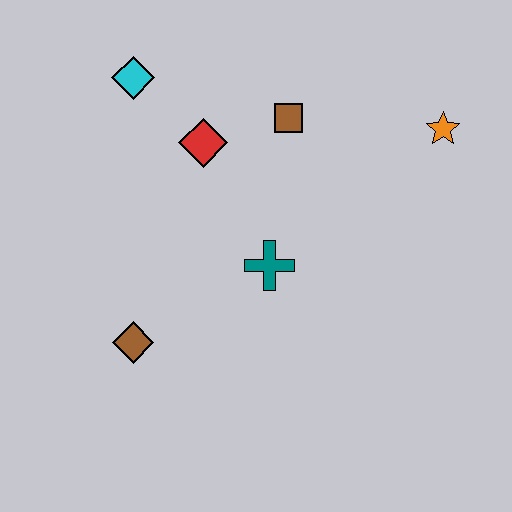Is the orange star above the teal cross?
Yes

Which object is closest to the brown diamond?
The teal cross is closest to the brown diamond.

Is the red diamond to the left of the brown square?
Yes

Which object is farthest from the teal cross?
The cyan diamond is farthest from the teal cross.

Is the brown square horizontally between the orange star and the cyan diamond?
Yes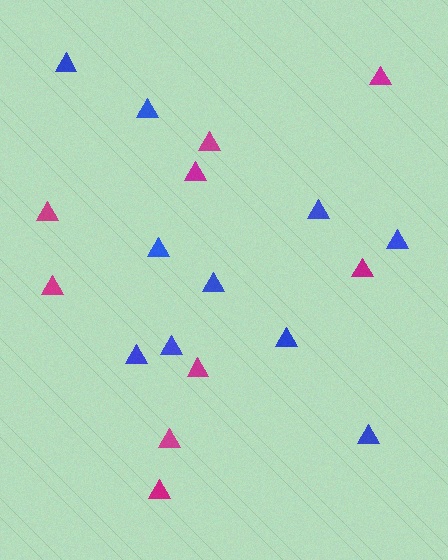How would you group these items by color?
There are 2 groups: one group of blue triangles (10) and one group of magenta triangles (9).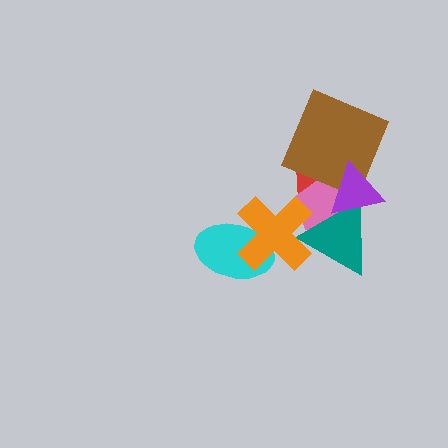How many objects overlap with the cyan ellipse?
1 object overlaps with the cyan ellipse.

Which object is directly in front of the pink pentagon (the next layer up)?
The teal triangle is directly in front of the pink pentagon.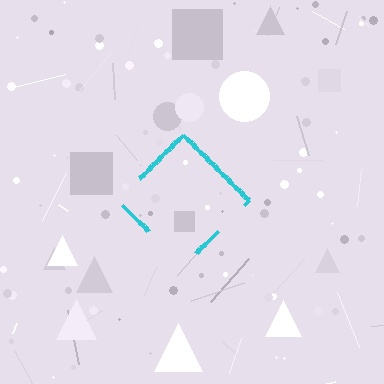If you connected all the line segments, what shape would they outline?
They would outline a diamond.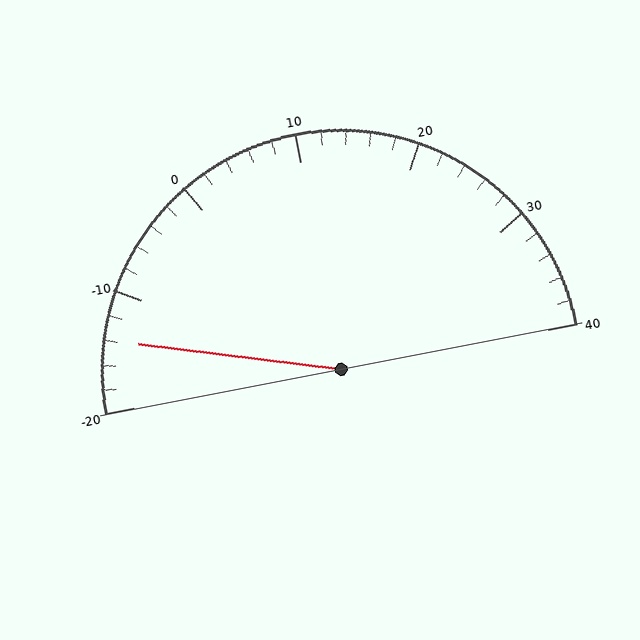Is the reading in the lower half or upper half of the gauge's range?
The reading is in the lower half of the range (-20 to 40).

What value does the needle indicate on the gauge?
The needle indicates approximately -14.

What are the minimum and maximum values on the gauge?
The gauge ranges from -20 to 40.